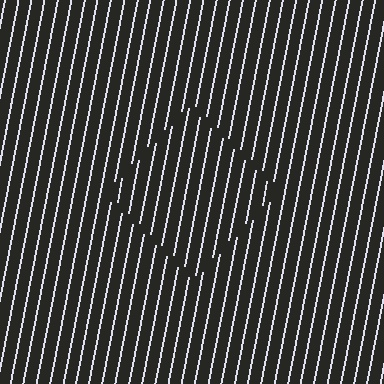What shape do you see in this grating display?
An illusory square. The interior of the shape contains the same grating, shifted by half a period — the contour is defined by the phase discontinuity where line-ends from the inner and outer gratings abut.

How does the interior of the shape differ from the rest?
The interior of the shape contains the same grating, shifted by half a period — the contour is defined by the phase discontinuity where line-ends from the inner and outer gratings abut.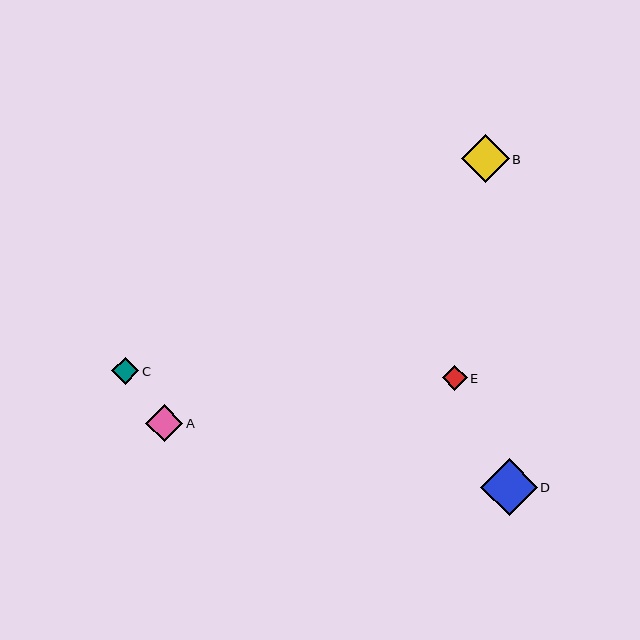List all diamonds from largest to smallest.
From largest to smallest: D, B, A, C, E.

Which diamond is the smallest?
Diamond E is the smallest with a size of approximately 25 pixels.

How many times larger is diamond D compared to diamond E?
Diamond D is approximately 2.3 times the size of diamond E.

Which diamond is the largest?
Diamond D is the largest with a size of approximately 56 pixels.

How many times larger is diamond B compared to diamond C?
Diamond B is approximately 1.8 times the size of diamond C.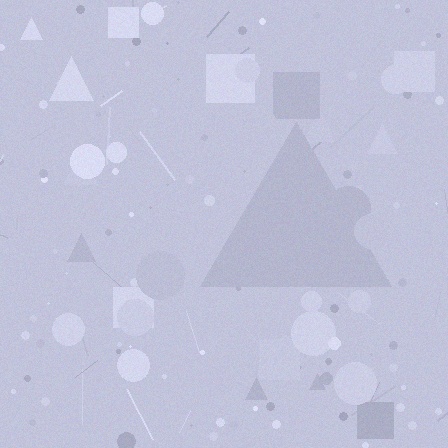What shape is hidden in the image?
A triangle is hidden in the image.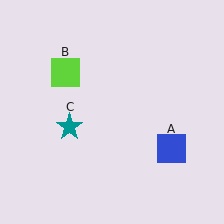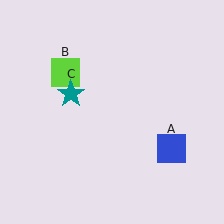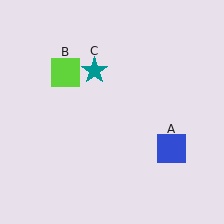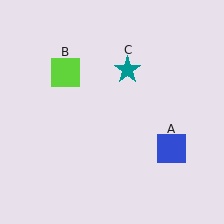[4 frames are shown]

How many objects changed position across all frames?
1 object changed position: teal star (object C).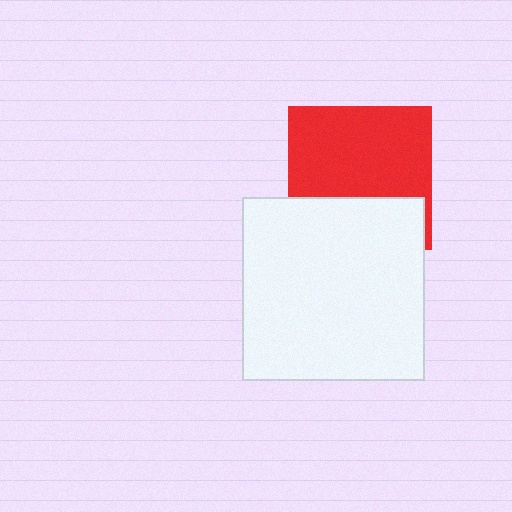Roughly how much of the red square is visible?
Most of it is visible (roughly 65%).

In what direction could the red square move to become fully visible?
The red square could move up. That would shift it out from behind the white square entirely.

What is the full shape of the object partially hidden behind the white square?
The partially hidden object is a red square.